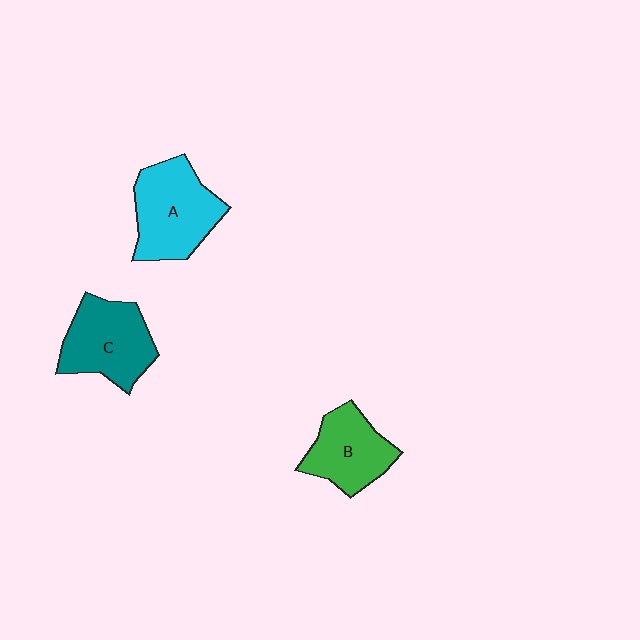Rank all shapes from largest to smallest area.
From largest to smallest: A (cyan), C (teal), B (green).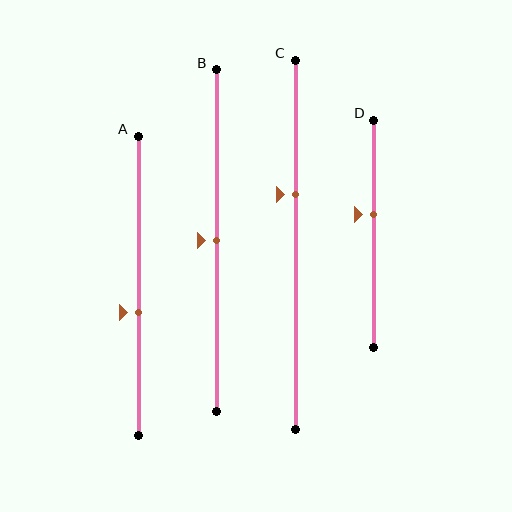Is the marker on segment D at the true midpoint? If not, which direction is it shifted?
No, the marker on segment D is shifted upward by about 8% of the segment length.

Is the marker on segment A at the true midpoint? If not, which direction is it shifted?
No, the marker on segment A is shifted downward by about 9% of the segment length.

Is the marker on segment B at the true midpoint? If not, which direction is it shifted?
Yes, the marker on segment B is at the true midpoint.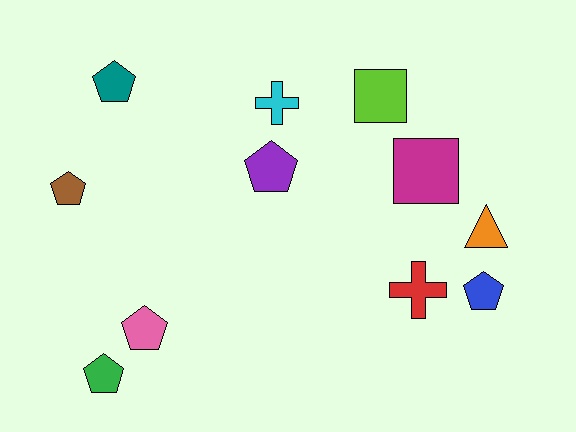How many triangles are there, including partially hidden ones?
There is 1 triangle.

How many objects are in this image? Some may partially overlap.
There are 11 objects.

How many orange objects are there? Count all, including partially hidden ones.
There is 1 orange object.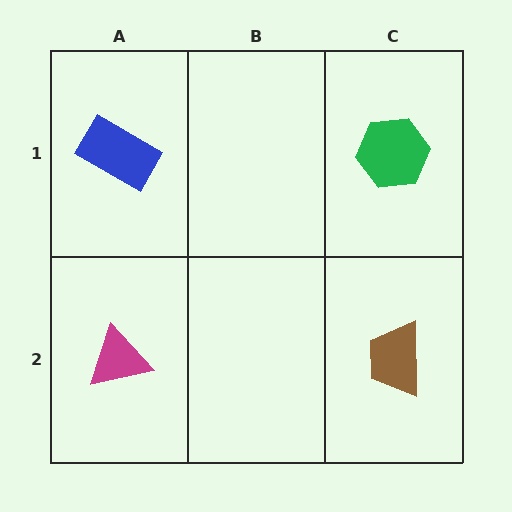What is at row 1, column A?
A blue rectangle.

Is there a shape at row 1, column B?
No, that cell is empty.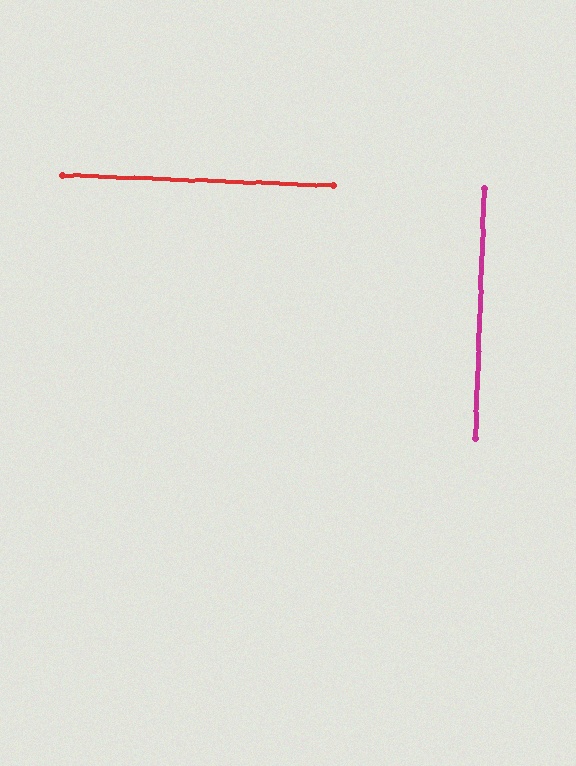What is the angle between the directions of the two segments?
Approximately 90 degrees.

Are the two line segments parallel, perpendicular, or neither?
Perpendicular — they meet at approximately 90°.